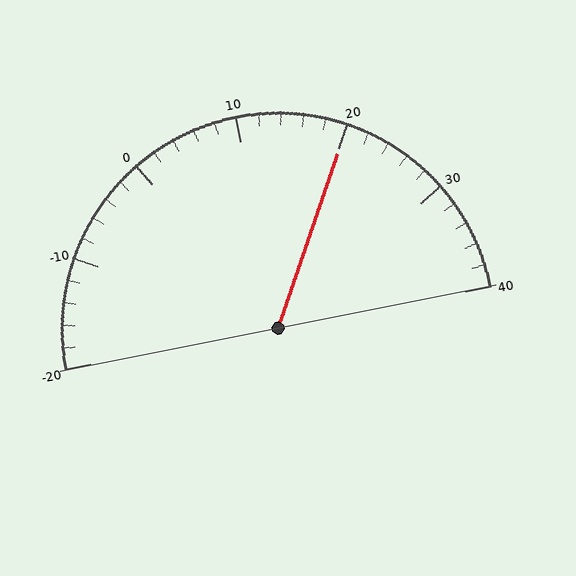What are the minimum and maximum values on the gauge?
The gauge ranges from -20 to 40.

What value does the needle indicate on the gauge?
The needle indicates approximately 20.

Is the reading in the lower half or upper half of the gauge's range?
The reading is in the upper half of the range (-20 to 40).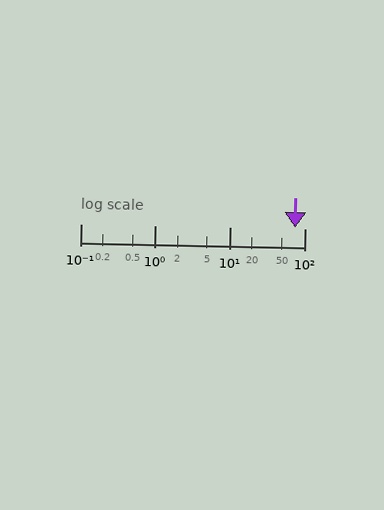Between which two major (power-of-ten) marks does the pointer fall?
The pointer is between 10 and 100.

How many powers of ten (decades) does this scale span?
The scale spans 3 decades, from 0.1 to 100.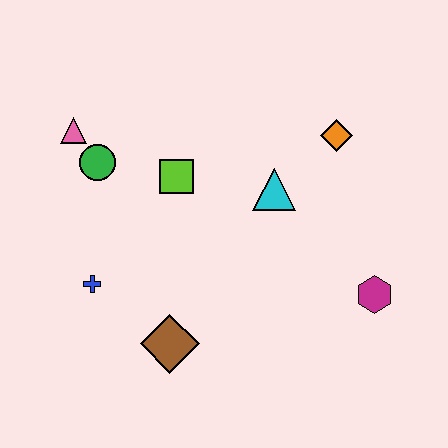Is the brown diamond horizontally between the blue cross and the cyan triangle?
Yes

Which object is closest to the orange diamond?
The cyan triangle is closest to the orange diamond.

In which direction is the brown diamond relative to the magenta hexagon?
The brown diamond is to the left of the magenta hexagon.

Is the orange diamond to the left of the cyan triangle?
No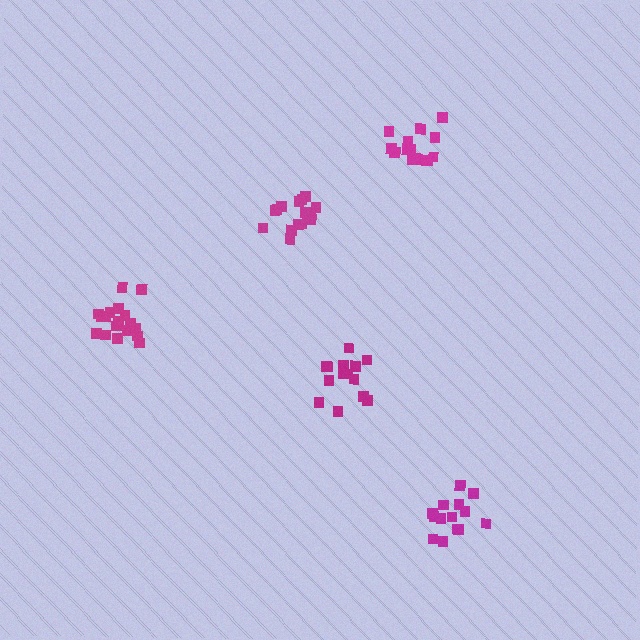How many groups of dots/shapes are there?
There are 5 groups.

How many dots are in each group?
Group 1: 14 dots, Group 2: 15 dots, Group 3: 18 dots, Group 4: 14 dots, Group 5: 16 dots (77 total).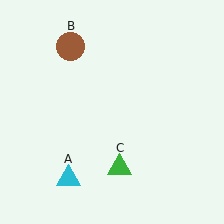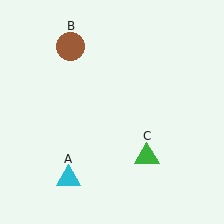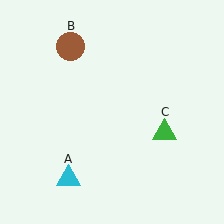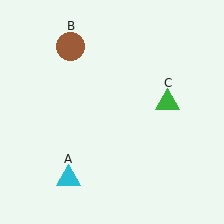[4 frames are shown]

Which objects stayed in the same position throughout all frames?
Cyan triangle (object A) and brown circle (object B) remained stationary.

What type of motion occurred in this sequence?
The green triangle (object C) rotated counterclockwise around the center of the scene.